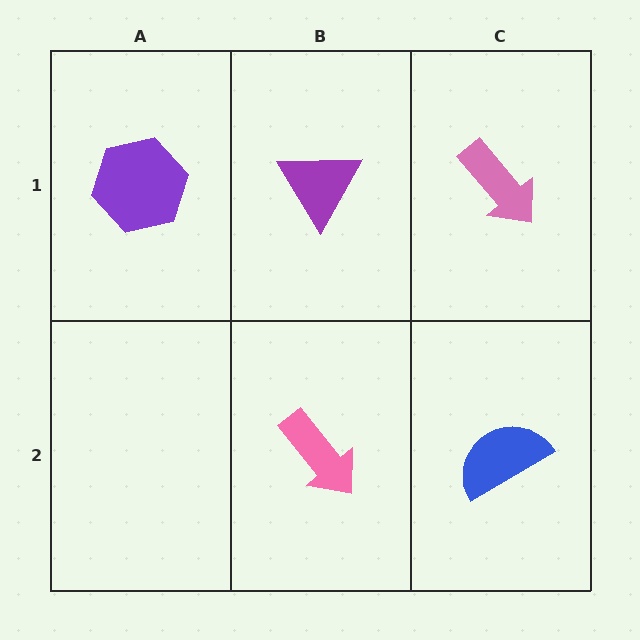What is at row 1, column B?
A purple triangle.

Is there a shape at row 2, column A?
No, that cell is empty.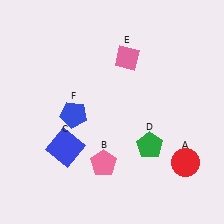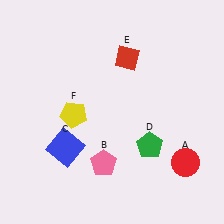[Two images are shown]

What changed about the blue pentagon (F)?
In Image 1, F is blue. In Image 2, it changed to yellow.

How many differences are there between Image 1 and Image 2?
There are 2 differences between the two images.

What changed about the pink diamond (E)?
In Image 1, E is pink. In Image 2, it changed to red.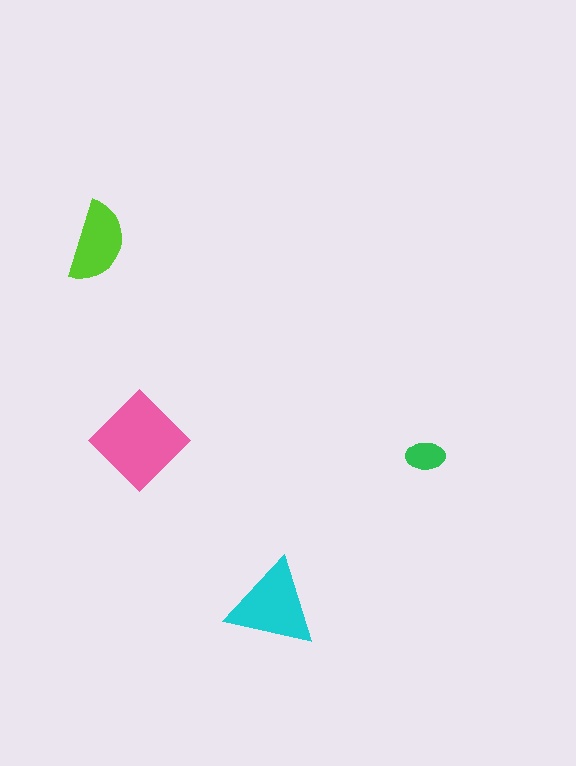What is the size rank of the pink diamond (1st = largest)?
1st.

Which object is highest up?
The lime semicircle is topmost.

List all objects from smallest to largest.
The green ellipse, the lime semicircle, the cyan triangle, the pink diamond.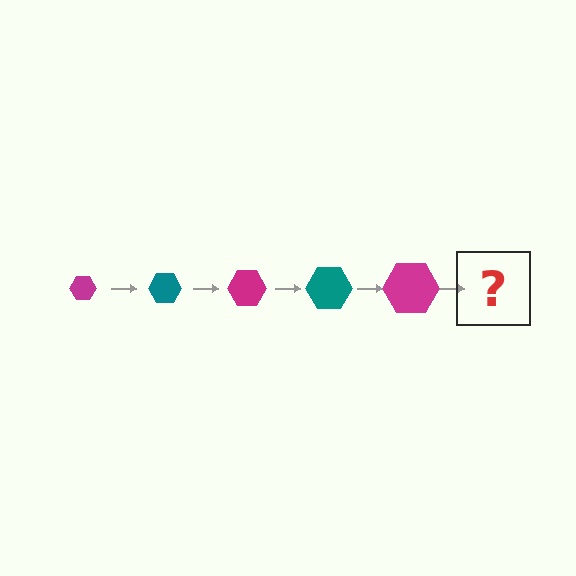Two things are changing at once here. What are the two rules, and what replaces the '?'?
The two rules are that the hexagon grows larger each step and the color cycles through magenta and teal. The '?' should be a teal hexagon, larger than the previous one.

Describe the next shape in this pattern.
It should be a teal hexagon, larger than the previous one.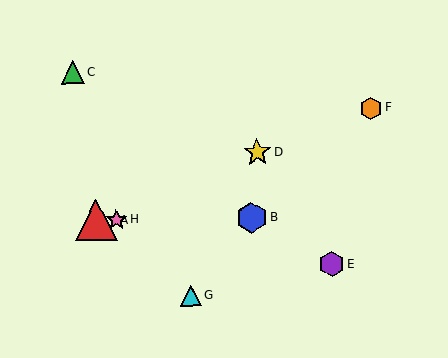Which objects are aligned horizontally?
Objects A, B, H are aligned horizontally.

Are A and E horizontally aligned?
No, A is at y≈220 and E is at y≈264.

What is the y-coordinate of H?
Object H is at y≈220.